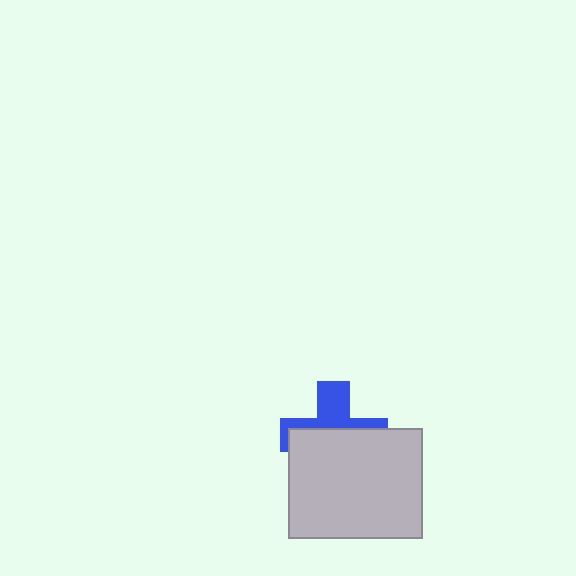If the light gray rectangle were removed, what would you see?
You would see the complete blue cross.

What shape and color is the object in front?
The object in front is a light gray rectangle.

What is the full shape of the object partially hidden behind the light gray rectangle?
The partially hidden object is a blue cross.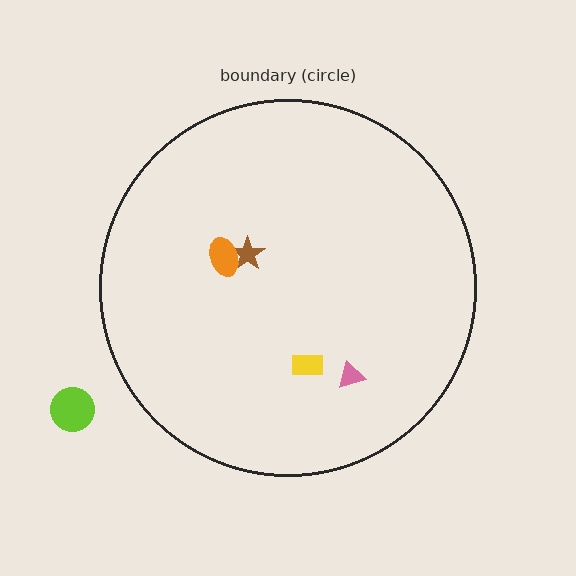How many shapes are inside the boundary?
4 inside, 1 outside.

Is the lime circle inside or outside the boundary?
Outside.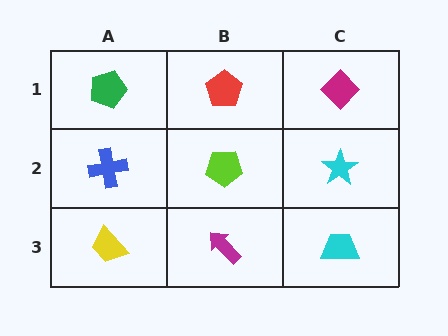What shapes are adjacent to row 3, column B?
A lime pentagon (row 2, column B), a yellow trapezoid (row 3, column A), a cyan trapezoid (row 3, column C).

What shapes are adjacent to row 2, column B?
A red pentagon (row 1, column B), a magenta arrow (row 3, column B), a blue cross (row 2, column A), a cyan star (row 2, column C).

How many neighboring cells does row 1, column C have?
2.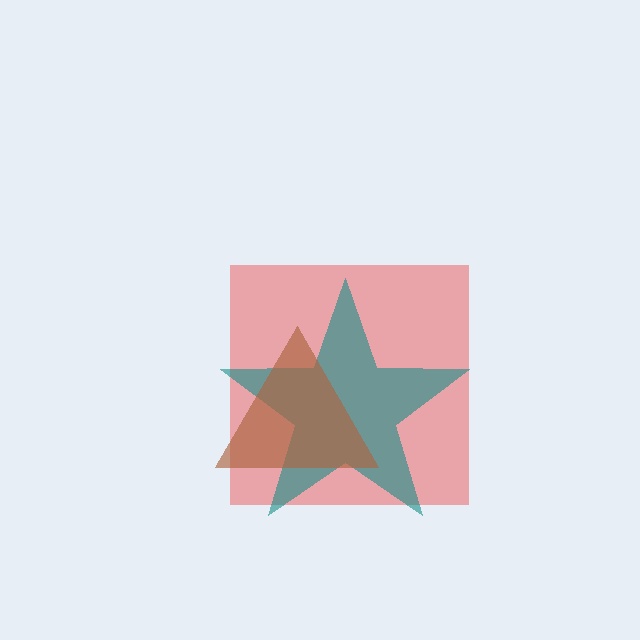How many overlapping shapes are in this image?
There are 3 overlapping shapes in the image.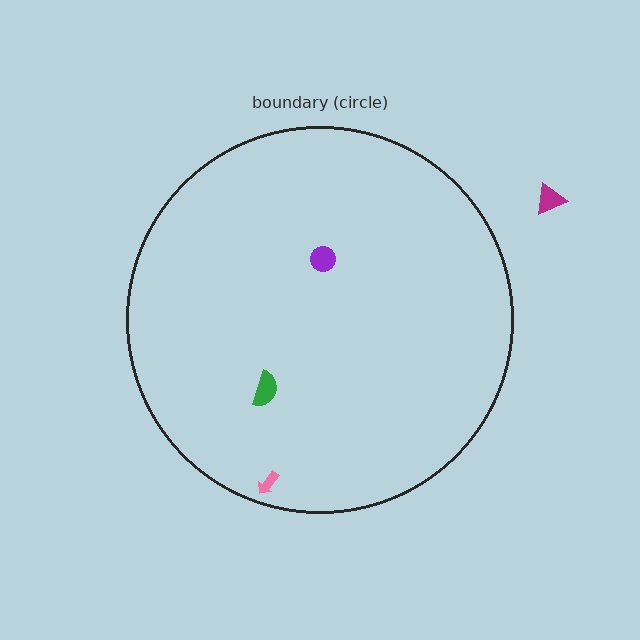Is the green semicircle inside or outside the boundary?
Inside.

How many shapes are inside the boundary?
3 inside, 1 outside.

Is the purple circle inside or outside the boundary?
Inside.